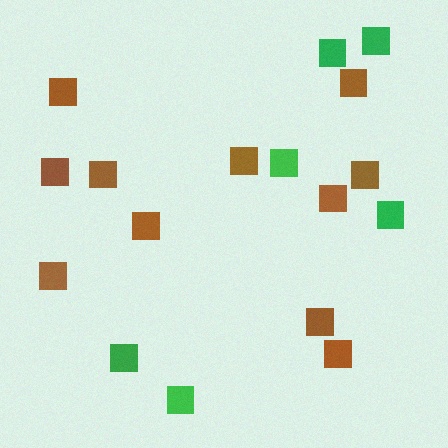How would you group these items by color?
There are 2 groups: one group of green squares (6) and one group of brown squares (11).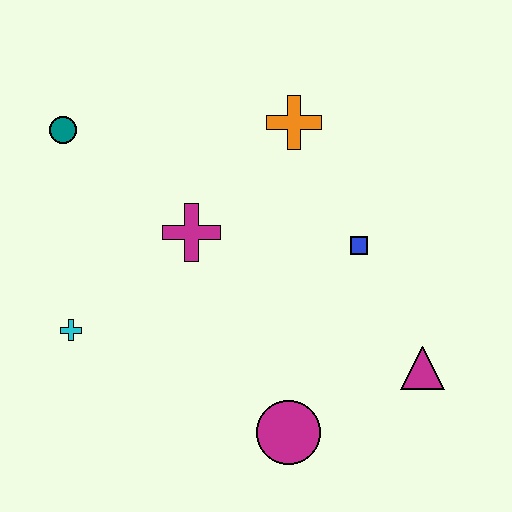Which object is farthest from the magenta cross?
The magenta triangle is farthest from the magenta cross.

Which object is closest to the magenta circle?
The magenta triangle is closest to the magenta circle.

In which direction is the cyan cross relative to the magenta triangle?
The cyan cross is to the left of the magenta triangle.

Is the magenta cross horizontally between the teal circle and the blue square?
Yes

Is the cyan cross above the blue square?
No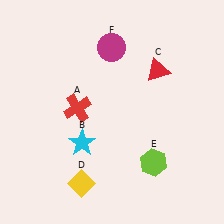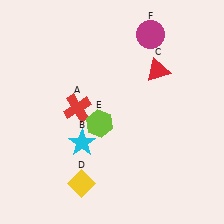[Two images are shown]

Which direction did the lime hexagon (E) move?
The lime hexagon (E) moved left.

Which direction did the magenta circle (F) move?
The magenta circle (F) moved right.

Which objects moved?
The objects that moved are: the lime hexagon (E), the magenta circle (F).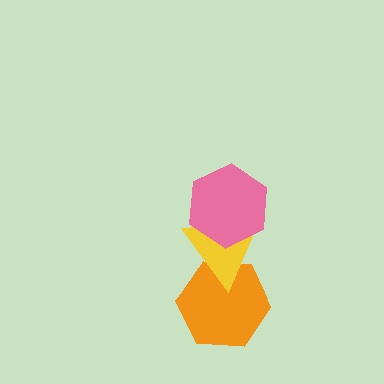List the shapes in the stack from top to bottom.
From top to bottom: the pink hexagon, the yellow triangle, the orange hexagon.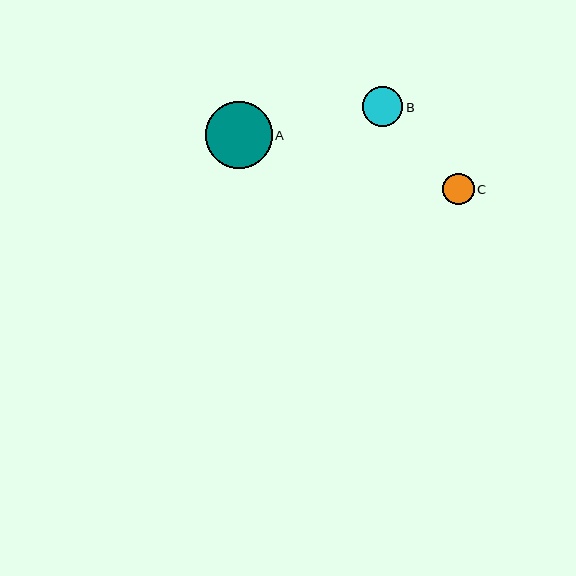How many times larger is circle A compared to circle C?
Circle A is approximately 2.1 times the size of circle C.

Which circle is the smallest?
Circle C is the smallest with a size of approximately 32 pixels.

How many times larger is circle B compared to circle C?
Circle B is approximately 1.3 times the size of circle C.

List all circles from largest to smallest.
From largest to smallest: A, B, C.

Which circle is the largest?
Circle A is the largest with a size of approximately 67 pixels.